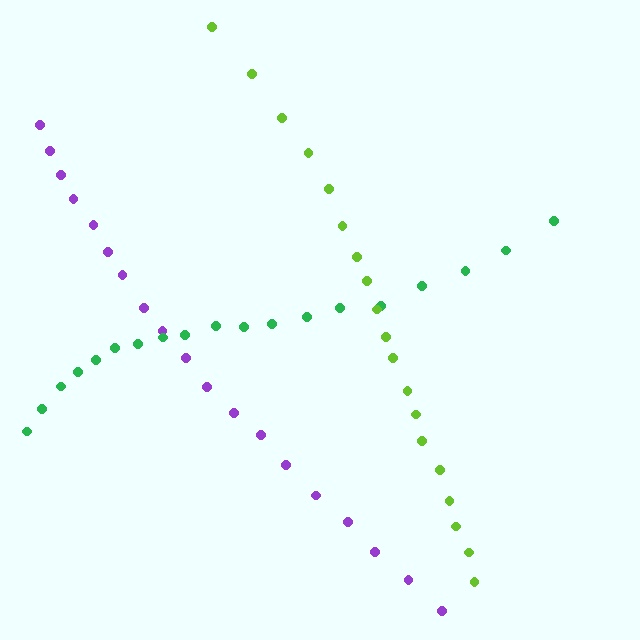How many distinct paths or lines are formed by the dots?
There are 3 distinct paths.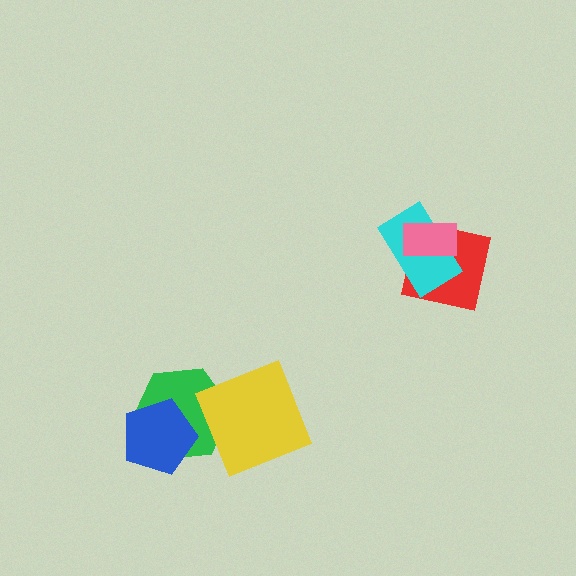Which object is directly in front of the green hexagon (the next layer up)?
The yellow square is directly in front of the green hexagon.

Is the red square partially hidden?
Yes, it is partially covered by another shape.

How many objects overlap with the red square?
2 objects overlap with the red square.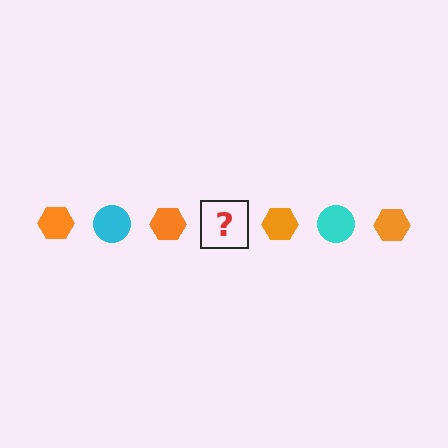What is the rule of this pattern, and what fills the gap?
The rule is that the pattern alternates between orange hexagon and cyan circle. The gap should be filled with a cyan circle.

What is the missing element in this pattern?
The missing element is a cyan circle.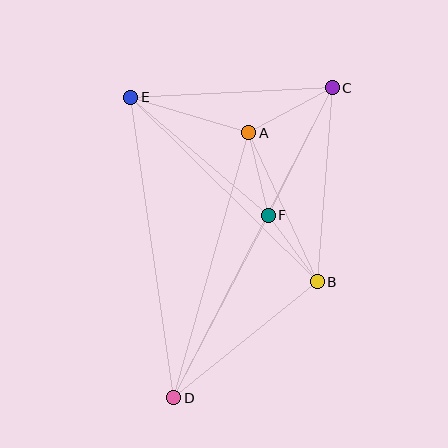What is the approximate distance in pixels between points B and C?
The distance between B and C is approximately 195 pixels.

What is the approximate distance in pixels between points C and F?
The distance between C and F is approximately 143 pixels.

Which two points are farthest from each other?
Points C and D are farthest from each other.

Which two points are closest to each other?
Points B and F are closest to each other.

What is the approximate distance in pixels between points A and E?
The distance between A and E is approximately 123 pixels.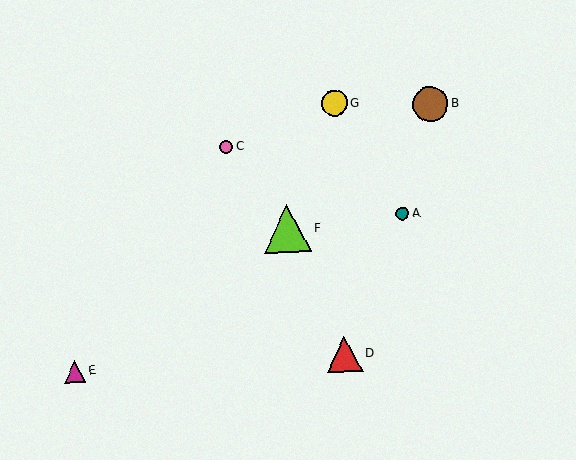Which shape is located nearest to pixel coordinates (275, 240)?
The lime triangle (labeled F) at (287, 229) is nearest to that location.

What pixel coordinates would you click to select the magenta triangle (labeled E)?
Click at (74, 372) to select the magenta triangle E.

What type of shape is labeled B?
Shape B is a brown circle.